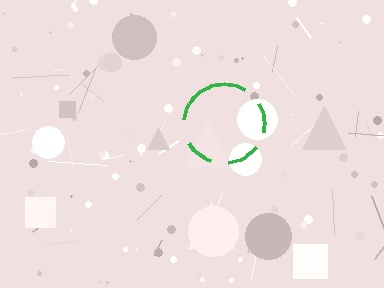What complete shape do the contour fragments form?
The contour fragments form a circle.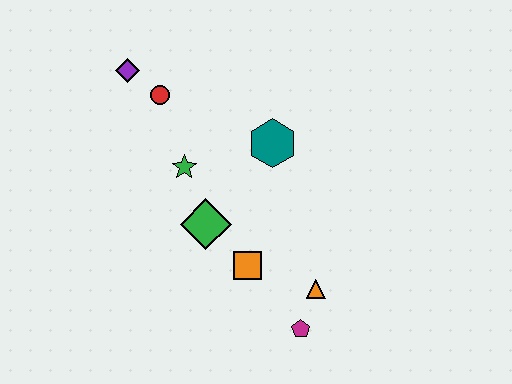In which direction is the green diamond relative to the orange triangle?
The green diamond is to the left of the orange triangle.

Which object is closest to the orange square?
The green diamond is closest to the orange square.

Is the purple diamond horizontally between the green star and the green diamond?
No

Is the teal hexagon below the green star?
No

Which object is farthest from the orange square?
The purple diamond is farthest from the orange square.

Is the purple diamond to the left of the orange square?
Yes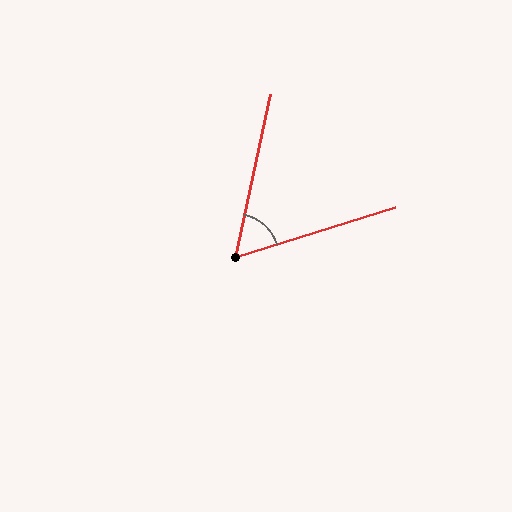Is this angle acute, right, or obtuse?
It is acute.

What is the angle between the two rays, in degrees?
Approximately 60 degrees.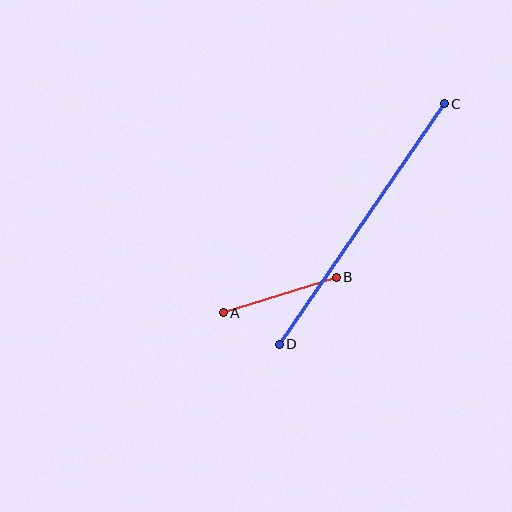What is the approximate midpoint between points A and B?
The midpoint is at approximately (280, 295) pixels.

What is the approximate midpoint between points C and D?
The midpoint is at approximately (362, 224) pixels.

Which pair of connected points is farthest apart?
Points C and D are farthest apart.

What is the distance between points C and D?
The distance is approximately 292 pixels.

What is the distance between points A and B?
The distance is approximately 118 pixels.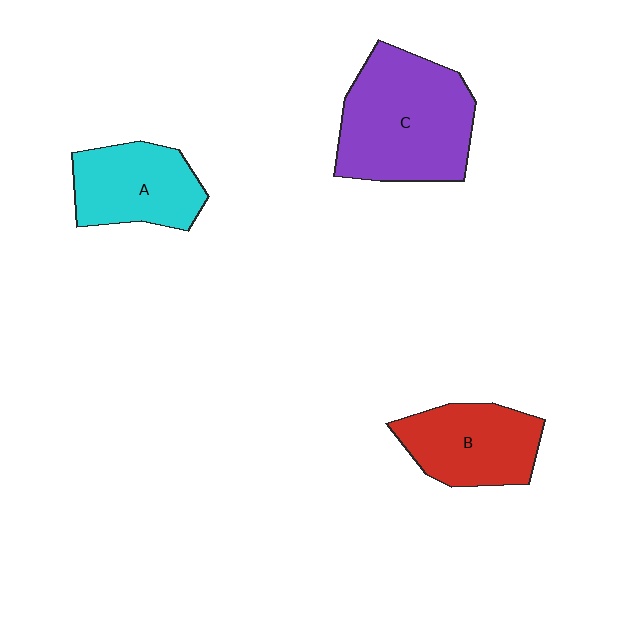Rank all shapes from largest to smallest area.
From largest to smallest: C (purple), B (red), A (cyan).